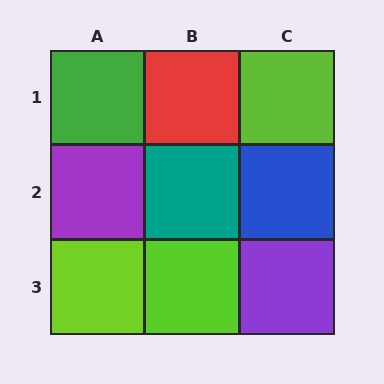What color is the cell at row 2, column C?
Blue.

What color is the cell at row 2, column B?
Teal.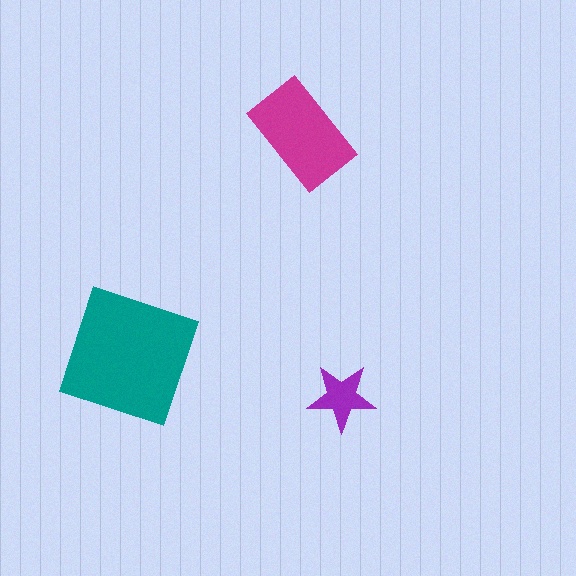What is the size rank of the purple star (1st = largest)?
3rd.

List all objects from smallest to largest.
The purple star, the magenta rectangle, the teal square.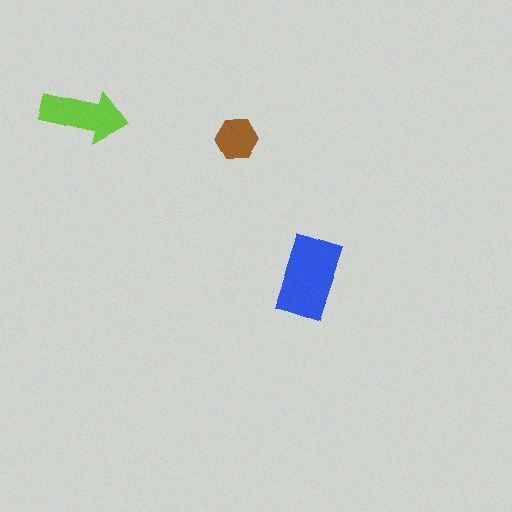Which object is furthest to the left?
The lime arrow is leftmost.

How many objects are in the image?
There are 3 objects in the image.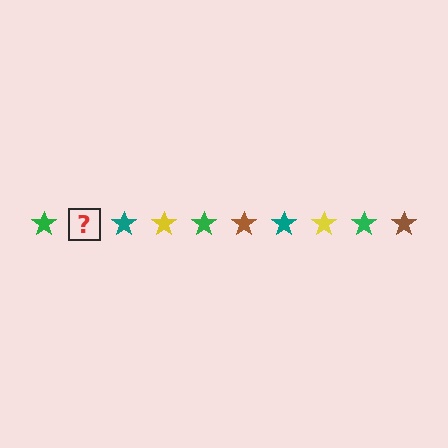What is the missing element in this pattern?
The missing element is a brown star.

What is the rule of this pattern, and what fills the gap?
The rule is that the pattern cycles through green, brown, teal, yellow stars. The gap should be filled with a brown star.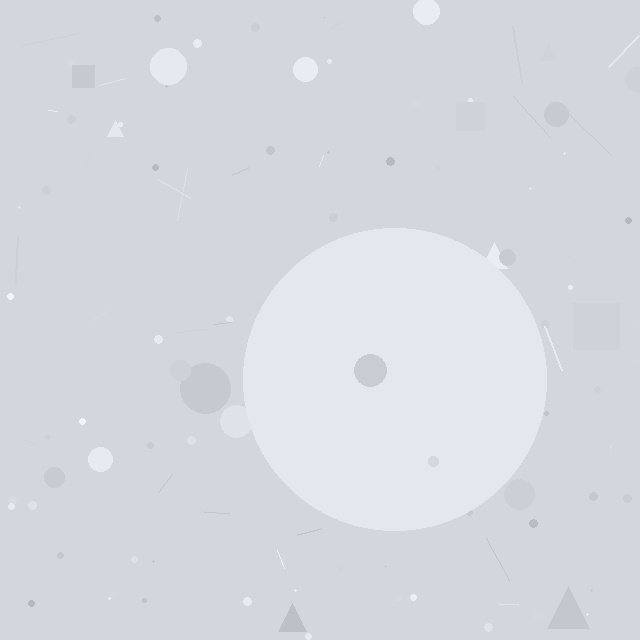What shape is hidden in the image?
A circle is hidden in the image.